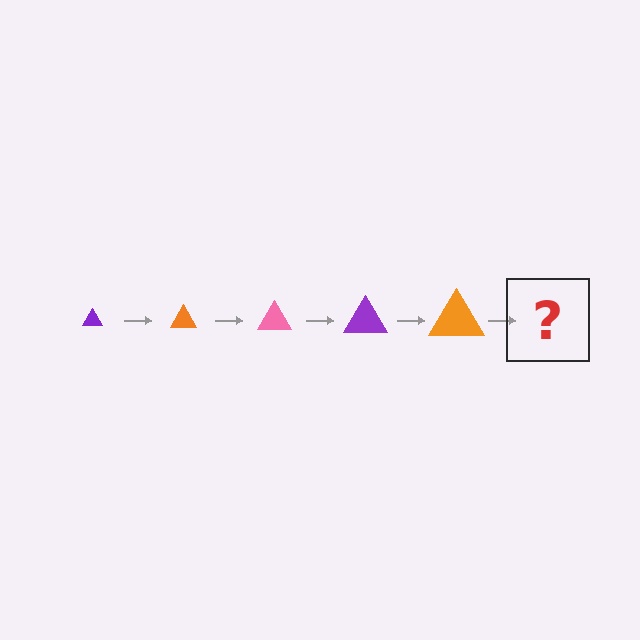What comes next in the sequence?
The next element should be a pink triangle, larger than the previous one.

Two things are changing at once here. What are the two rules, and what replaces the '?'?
The two rules are that the triangle grows larger each step and the color cycles through purple, orange, and pink. The '?' should be a pink triangle, larger than the previous one.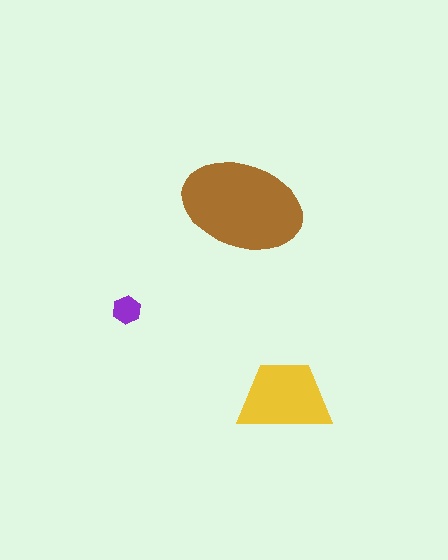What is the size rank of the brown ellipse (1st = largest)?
1st.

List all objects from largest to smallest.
The brown ellipse, the yellow trapezoid, the purple hexagon.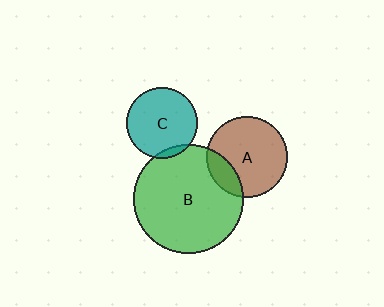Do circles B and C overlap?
Yes.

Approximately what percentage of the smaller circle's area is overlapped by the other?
Approximately 5%.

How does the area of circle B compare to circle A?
Approximately 1.8 times.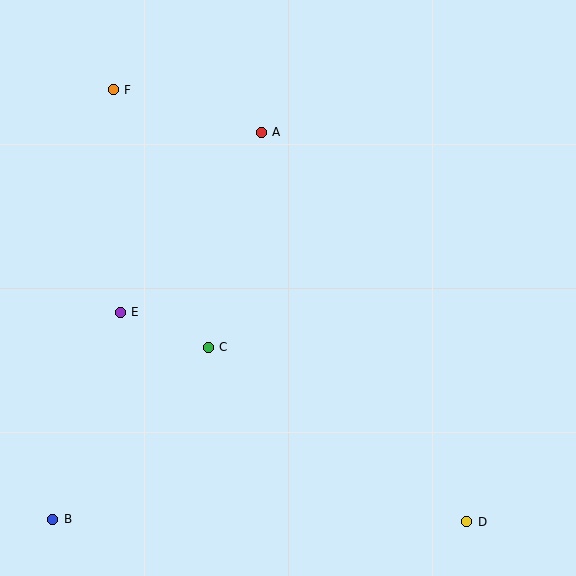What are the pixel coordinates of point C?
Point C is at (208, 347).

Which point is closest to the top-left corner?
Point F is closest to the top-left corner.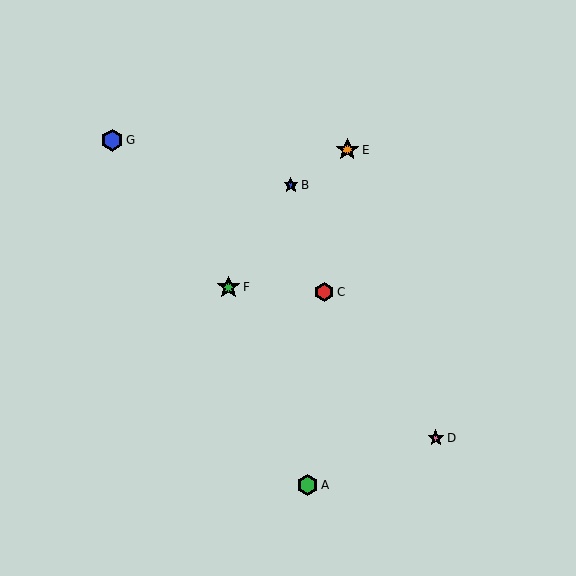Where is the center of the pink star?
The center of the pink star is at (436, 438).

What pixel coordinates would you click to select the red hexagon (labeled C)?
Click at (324, 292) to select the red hexagon C.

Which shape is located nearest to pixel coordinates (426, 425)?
The pink star (labeled D) at (436, 438) is nearest to that location.